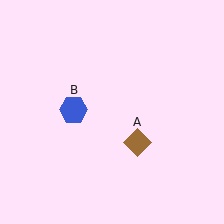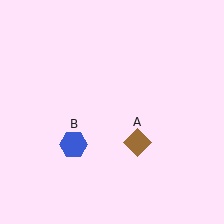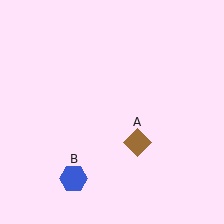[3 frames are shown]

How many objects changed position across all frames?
1 object changed position: blue hexagon (object B).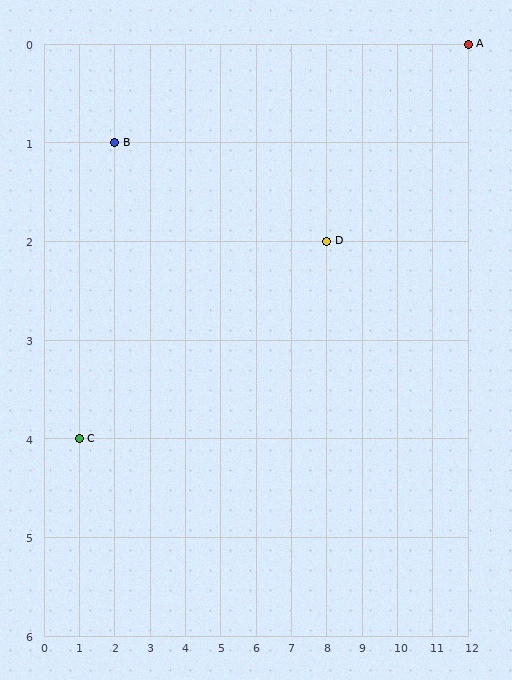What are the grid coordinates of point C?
Point C is at grid coordinates (1, 4).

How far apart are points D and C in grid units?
Points D and C are 7 columns and 2 rows apart (about 7.3 grid units diagonally).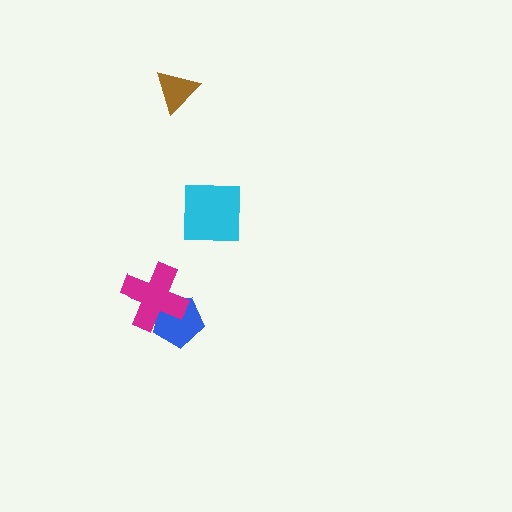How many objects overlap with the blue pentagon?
1 object overlaps with the blue pentagon.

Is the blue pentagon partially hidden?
Yes, it is partially covered by another shape.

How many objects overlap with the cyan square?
0 objects overlap with the cyan square.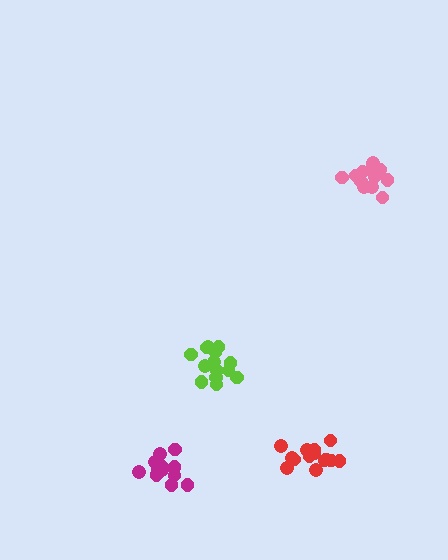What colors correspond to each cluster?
The clusters are colored: magenta, lime, red, pink.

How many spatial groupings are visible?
There are 4 spatial groupings.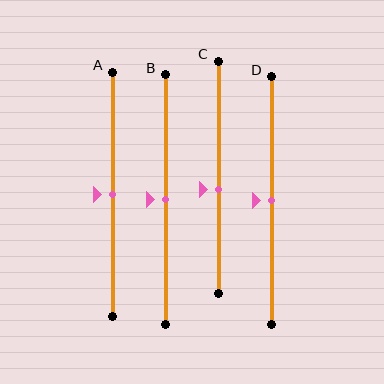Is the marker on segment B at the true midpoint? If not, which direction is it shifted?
Yes, the marker on segment B is at the true midpoint.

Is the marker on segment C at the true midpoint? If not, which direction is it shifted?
No, the marker on segment C is shifted downward by about 5% of the segment length.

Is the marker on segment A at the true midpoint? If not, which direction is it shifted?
Yes, the marker on segment A is at the true midpoint.